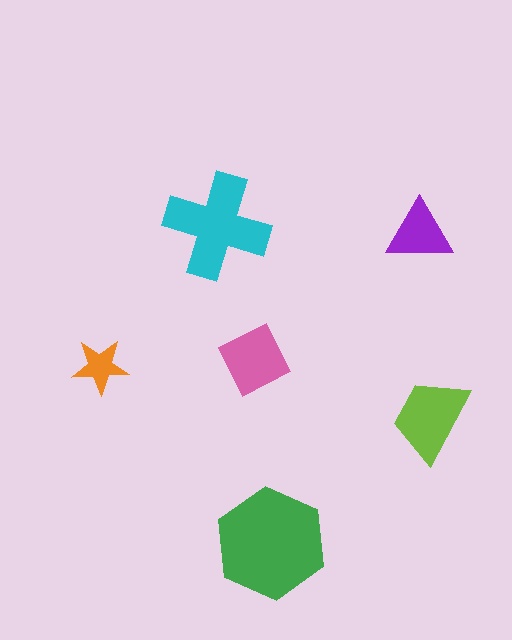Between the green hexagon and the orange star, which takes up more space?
The green hexagon.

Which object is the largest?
The green hexagon.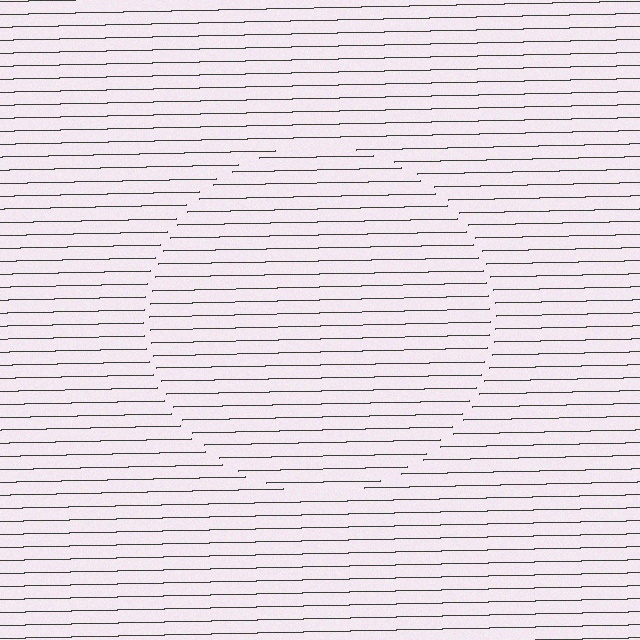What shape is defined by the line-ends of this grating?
An illusory circle. The interior of the shape contains the same grating, shifted by half a period — the contour is defined by the phase discontinuity where line-ends from the inner and outer gratings abut.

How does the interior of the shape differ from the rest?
The interior of the shape contains the same grating, shifted by half a period — the contour is defined by the phase discontinuity where line-ends from the inner and outer gratings abut.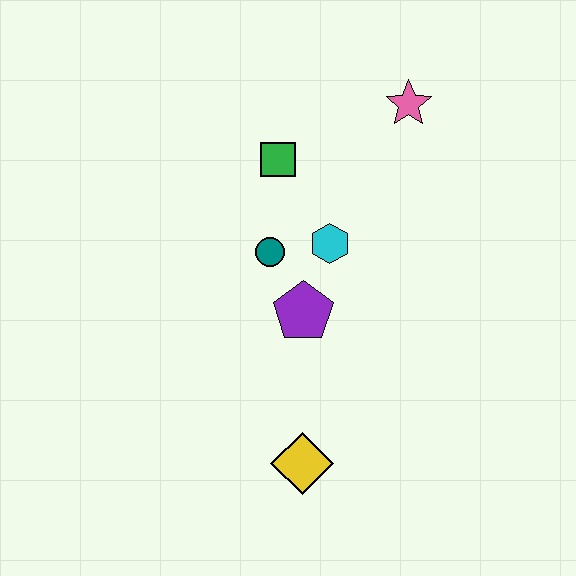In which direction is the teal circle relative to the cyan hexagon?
The teal circle is to the left of the cyan hexagon.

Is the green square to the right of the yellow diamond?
No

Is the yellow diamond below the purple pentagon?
Yes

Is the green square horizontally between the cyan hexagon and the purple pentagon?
No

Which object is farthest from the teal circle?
The yellow diamond is farthest from the teal circle.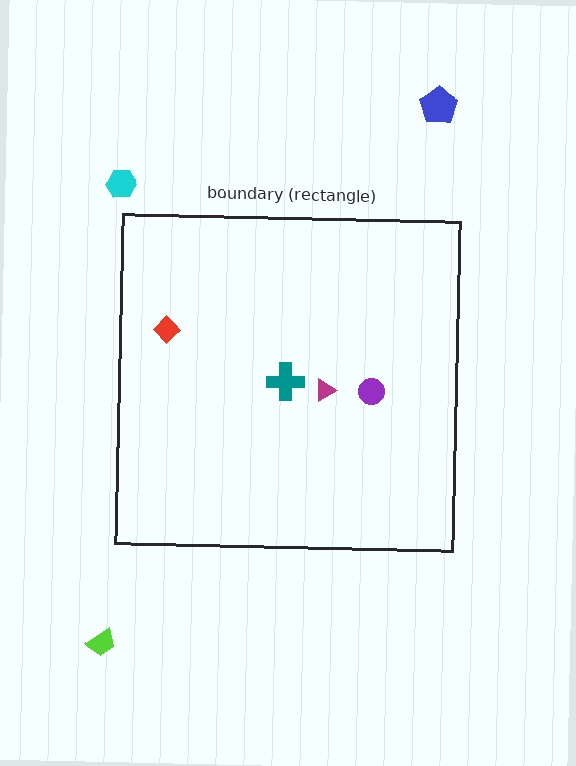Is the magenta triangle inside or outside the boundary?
Inside.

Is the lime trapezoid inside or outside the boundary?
Outside.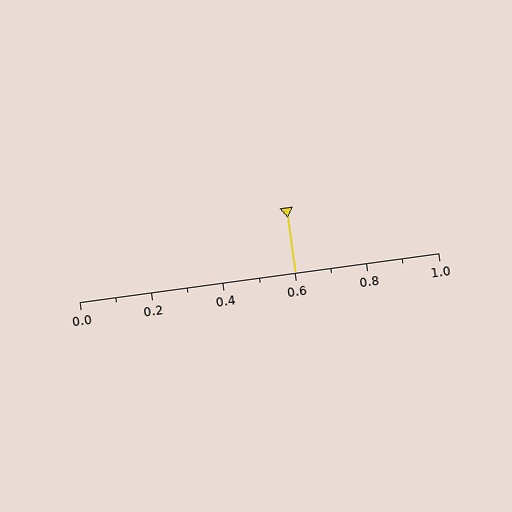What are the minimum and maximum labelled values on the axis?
The axis runs from 0.0 to 1.0.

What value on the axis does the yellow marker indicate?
The marker indicates approximately 0.6.